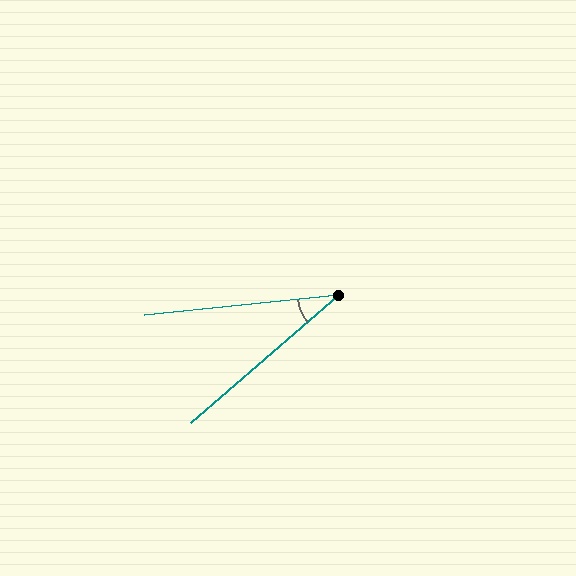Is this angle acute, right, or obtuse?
It is acute.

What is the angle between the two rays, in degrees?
Approximately 35 degrees.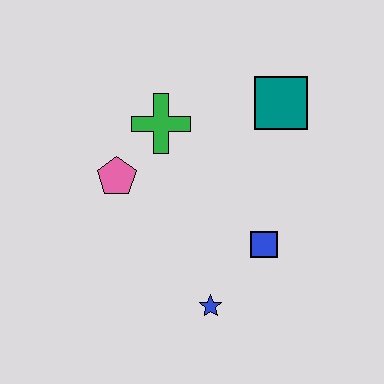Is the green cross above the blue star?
Yes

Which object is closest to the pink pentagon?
The green cross is closest to the pink pentagon.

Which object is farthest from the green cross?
The blue star is farthest from the green cross.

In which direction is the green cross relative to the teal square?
The green cross is to the left of the teal square.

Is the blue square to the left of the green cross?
No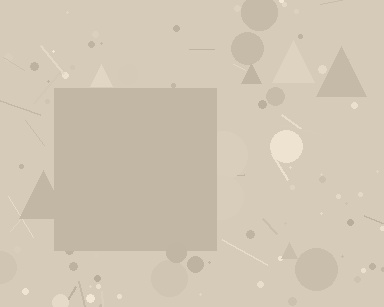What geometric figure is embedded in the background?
A square is embedded in the background.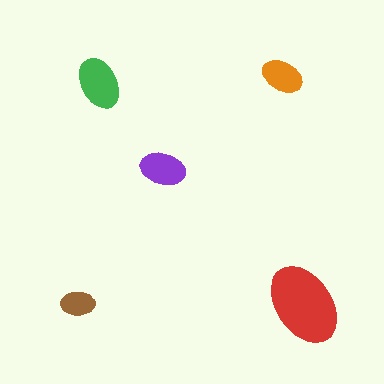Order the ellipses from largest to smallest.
the red one, the green one, the purple one, the orange one, the brown one.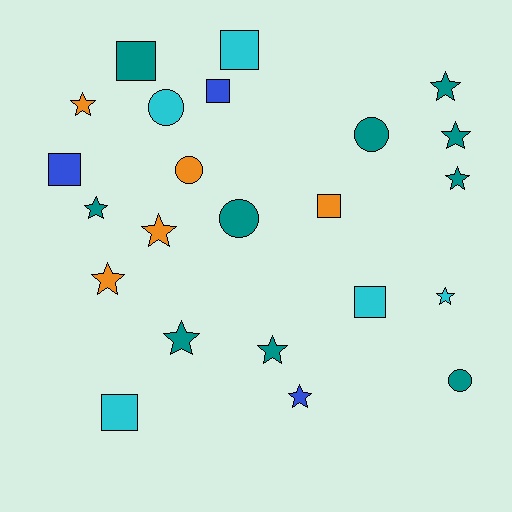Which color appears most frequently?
Teal, with 10 objects.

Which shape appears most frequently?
Star, with 11 objects.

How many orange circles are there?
There is 1 orange circle.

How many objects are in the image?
There are 23 objects.